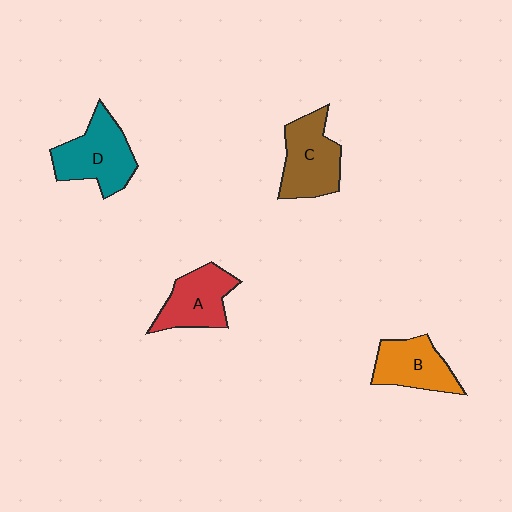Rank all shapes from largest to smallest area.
From largest to smallest: D (teal), C (brown), A (red), B (orange).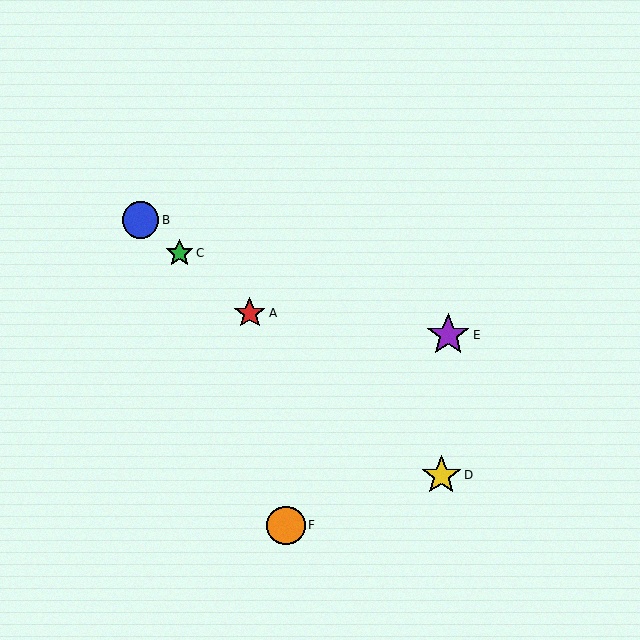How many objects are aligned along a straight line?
4 objects (A, B, C, D) are aligned along a straight line.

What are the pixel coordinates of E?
Object E is at (448, 335).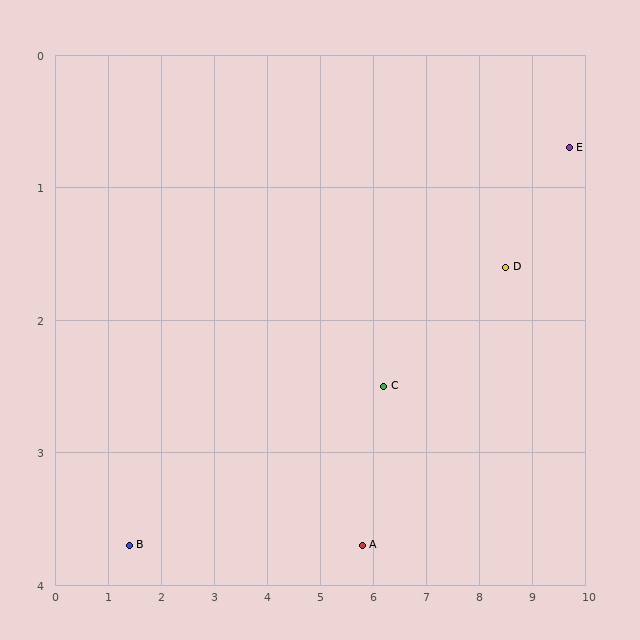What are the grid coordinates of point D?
Point D is at approximately (8.5, 1.6).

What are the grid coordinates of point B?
Point B is at approximately (1.4, 3.7).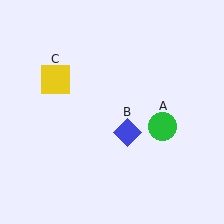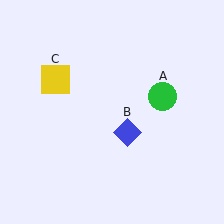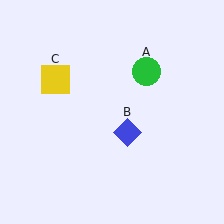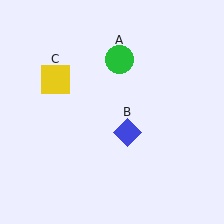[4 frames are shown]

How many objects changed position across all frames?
1 object changed position: green circle (object A).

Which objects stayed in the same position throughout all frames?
Blue diamond (object B) and yellow square (object C) remained stationary.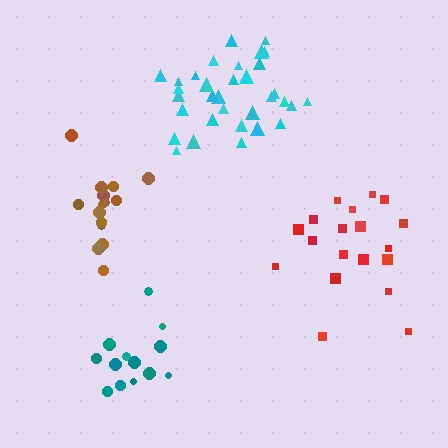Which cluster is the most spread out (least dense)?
Red.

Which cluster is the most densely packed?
Brown.